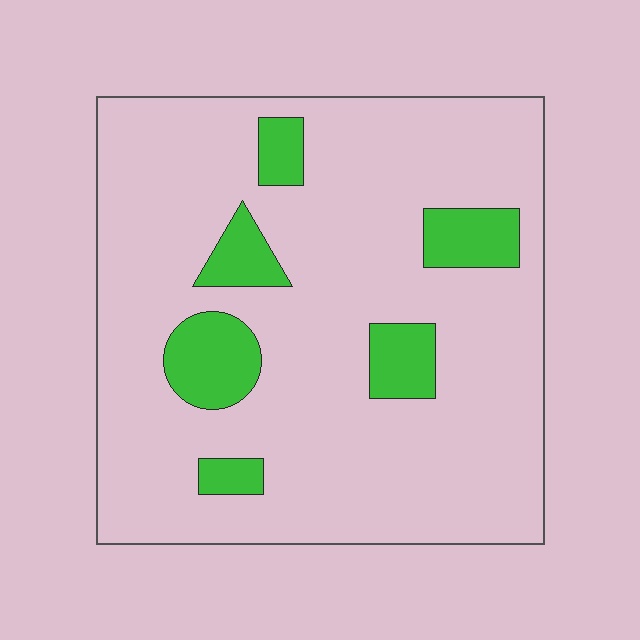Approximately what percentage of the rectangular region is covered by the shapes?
Approximately 15%.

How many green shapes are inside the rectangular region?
6.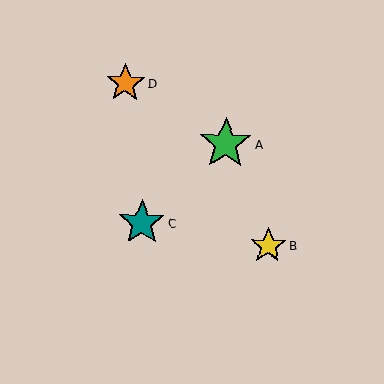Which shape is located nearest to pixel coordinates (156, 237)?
The teal star (labeled C) at (142, 223) is nearest to that location.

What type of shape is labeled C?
Shape C is a teal star.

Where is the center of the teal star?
The center of the teal star is at (142, 223).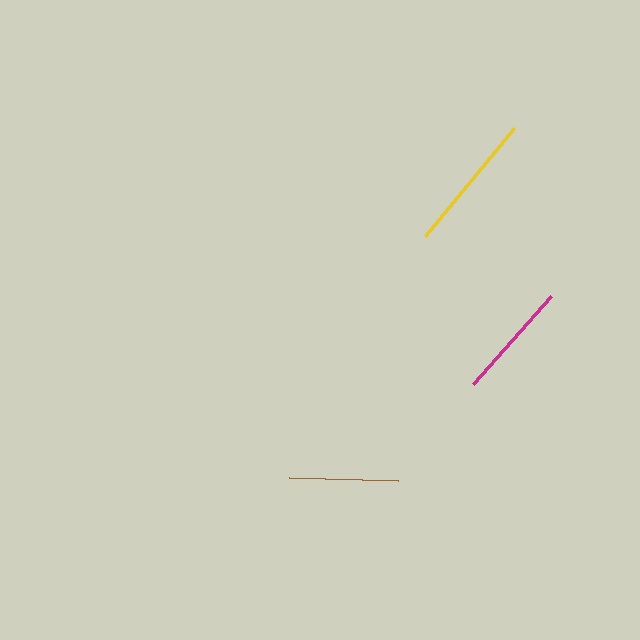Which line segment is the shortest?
The brown line is the shortest at approximately 110 pixels.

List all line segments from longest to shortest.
From longest to shortest: yellow, magenta, brown.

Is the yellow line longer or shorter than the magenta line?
The yellow line is longer than the magenta line.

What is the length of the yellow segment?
The yellow segment is approximately 140 pixels long.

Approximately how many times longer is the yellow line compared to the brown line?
The yellow line is approximately 1.3 times the length of the brown line.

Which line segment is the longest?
The yellow line is the longest at approximately 140 pixels.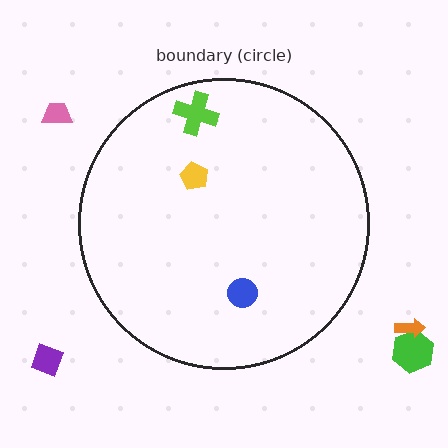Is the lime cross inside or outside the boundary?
Inside.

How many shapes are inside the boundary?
3 inside, 4 outside.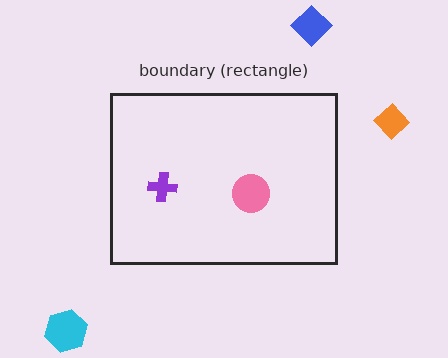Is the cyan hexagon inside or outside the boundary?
Outside.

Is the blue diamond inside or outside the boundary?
Outside.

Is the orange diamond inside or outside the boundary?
Outside.